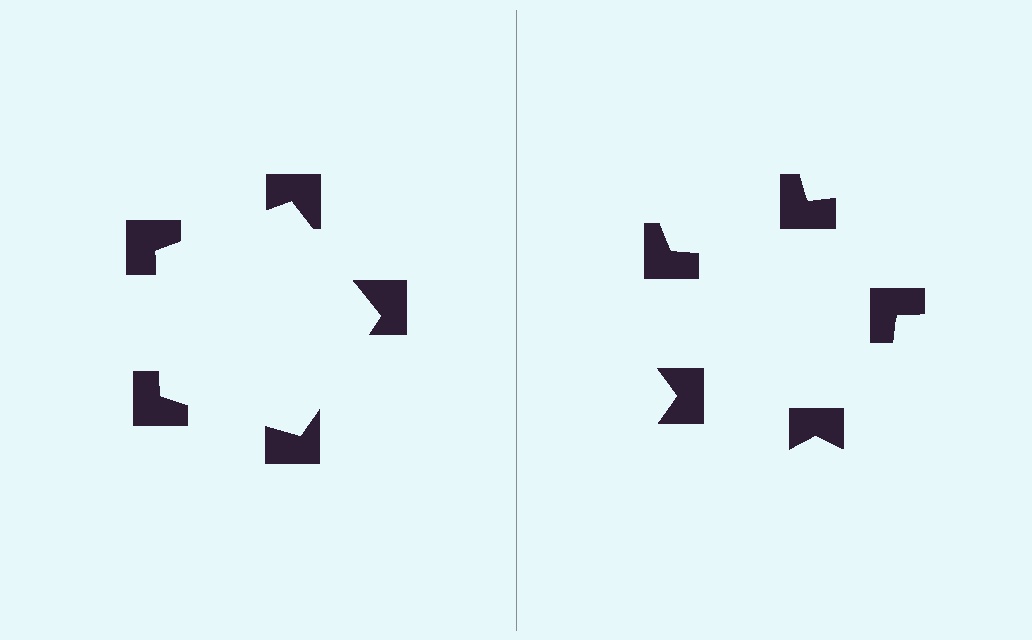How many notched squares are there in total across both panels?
10 — 5 on each side.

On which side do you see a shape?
An illusory pentagon appears on the left side. On the right side the wedge cuts are rotated, so no coherent shape forms.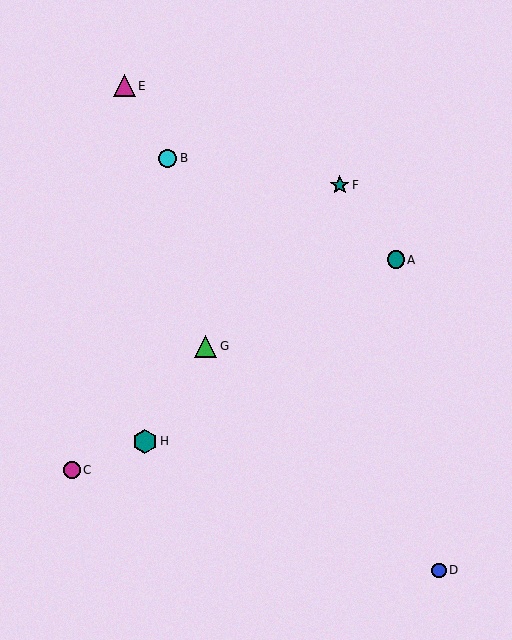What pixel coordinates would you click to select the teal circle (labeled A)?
Click at (396, 260) to select the teal circle A.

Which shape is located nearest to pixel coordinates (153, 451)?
The teal hexagon (labeled H) at (145, 441) is nearest to that location.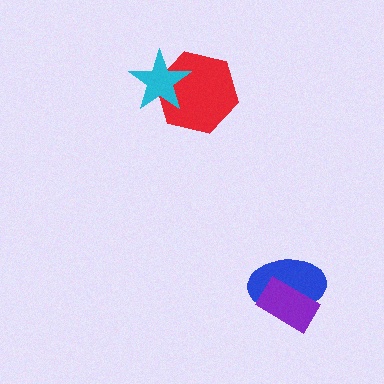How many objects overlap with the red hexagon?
1 object overlaps with the red hexagon.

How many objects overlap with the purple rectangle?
1 object overlaps with the purple rectangle.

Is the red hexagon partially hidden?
Yes, it is partially covered by another shape.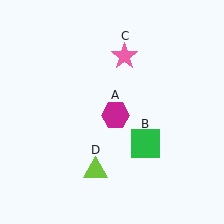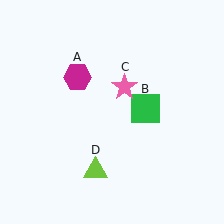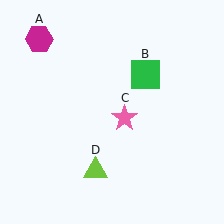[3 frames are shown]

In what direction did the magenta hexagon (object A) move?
The magenta hexagon (object A) moved up and to the left.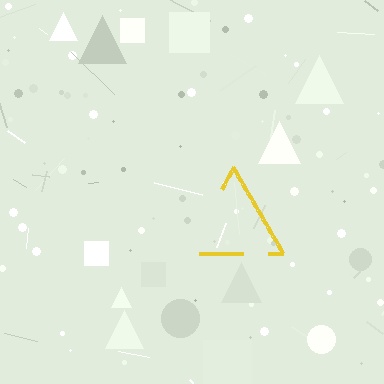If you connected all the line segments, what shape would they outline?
They would outline a triangle.